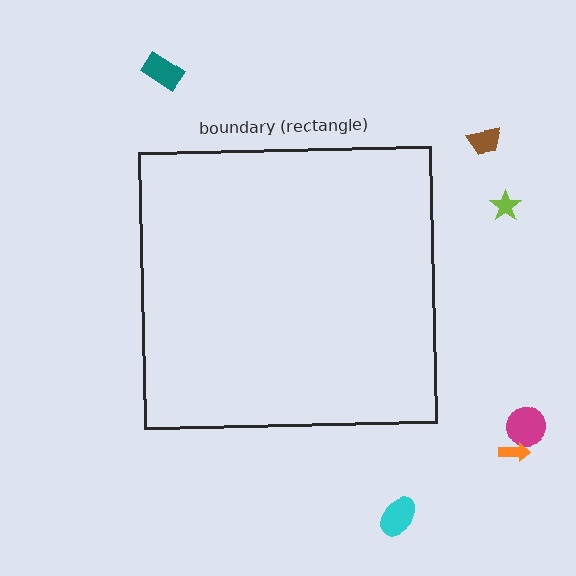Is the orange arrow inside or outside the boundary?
Outside.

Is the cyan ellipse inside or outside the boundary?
Outside.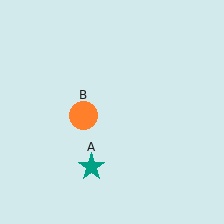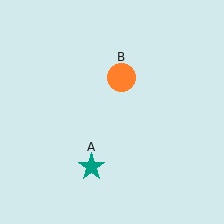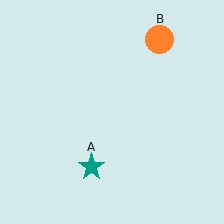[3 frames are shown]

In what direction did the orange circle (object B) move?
The orange circle (object B) moved up and to the right.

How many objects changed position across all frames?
1 object changed position: orange circle (object B).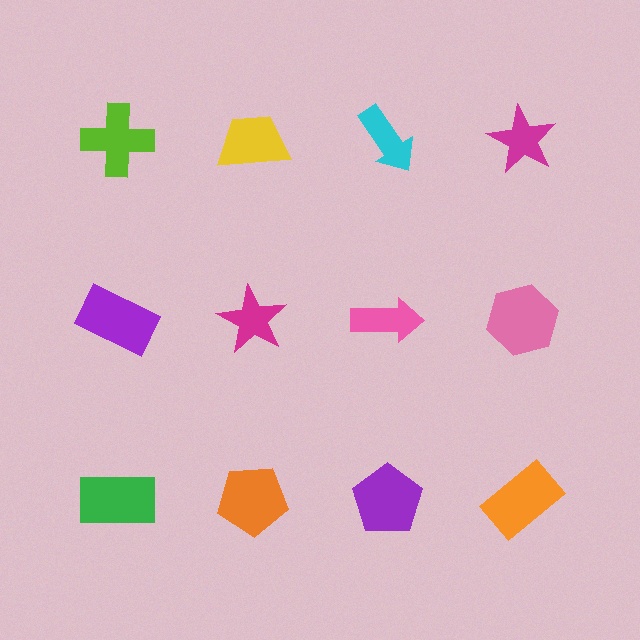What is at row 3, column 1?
A green rectangle.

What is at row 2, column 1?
A purple rectangle.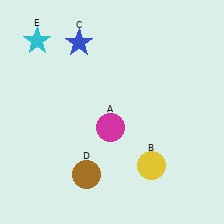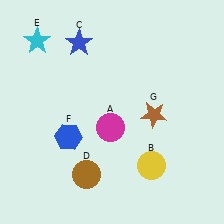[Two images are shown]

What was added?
A blue hexagon (F), a brown star (G) were added in Image 2.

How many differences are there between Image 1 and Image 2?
There are 2 differences between the two images.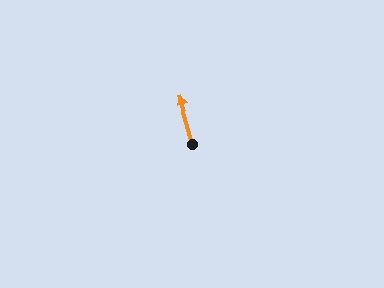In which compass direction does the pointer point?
North.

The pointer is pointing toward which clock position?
Roughly 11 o'clock.